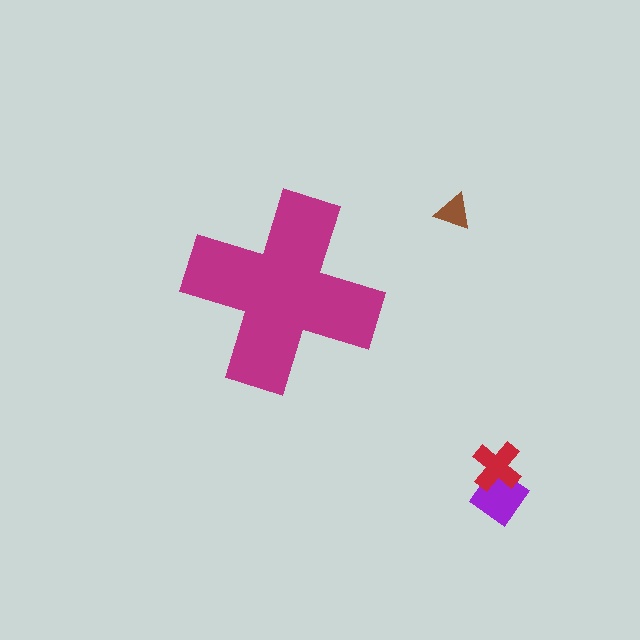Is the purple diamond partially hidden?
No, the purple diamond is fully visible.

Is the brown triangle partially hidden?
No, the brown triangle is fully visible.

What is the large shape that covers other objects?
A magenta cross.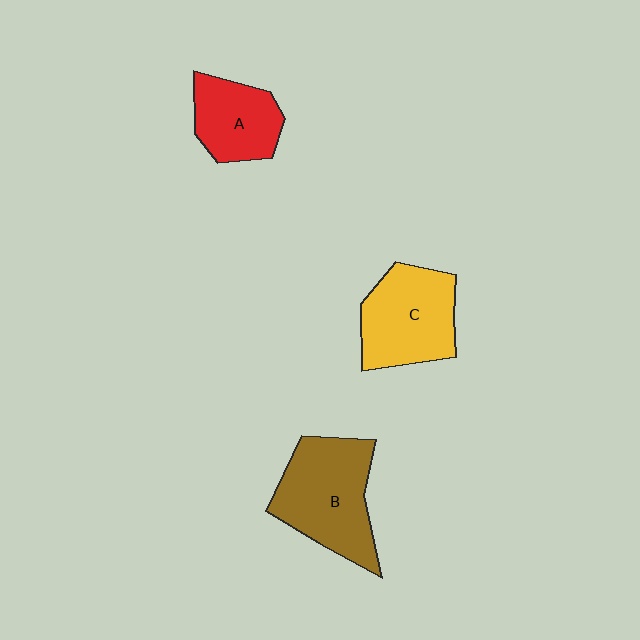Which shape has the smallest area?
Shape A (red).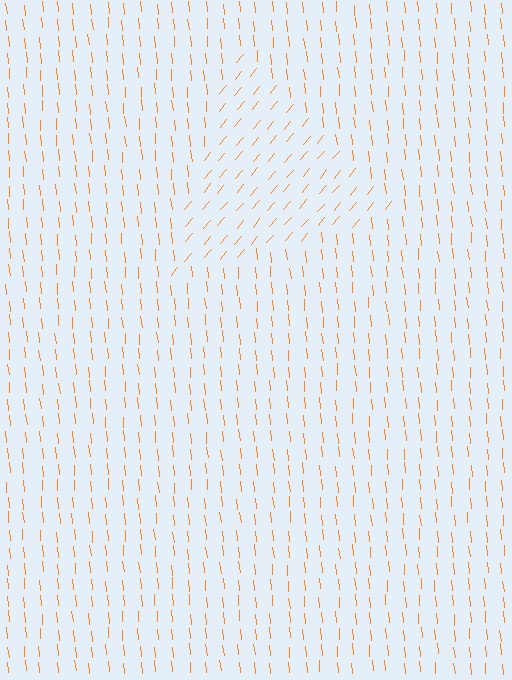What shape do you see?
I see a triangle.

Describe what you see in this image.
The image is filled with small orange line segments. A triangle region in the image has lines oriented differently from the surrounding lines, creating a visible texture boundary.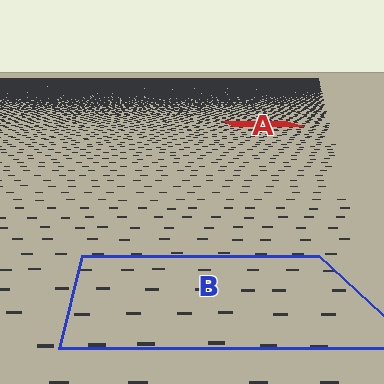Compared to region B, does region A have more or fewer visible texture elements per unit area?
Region A has more texture elements per unit area — they are packed more densely because it is farther away.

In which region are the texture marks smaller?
The texture marks are smaller in region A, because it is farther away.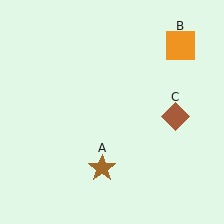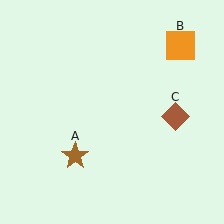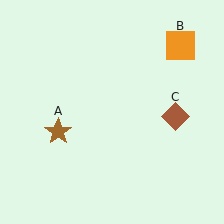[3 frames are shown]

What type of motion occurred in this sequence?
The brown star (object A) rotated clockwise around the center of the scene.